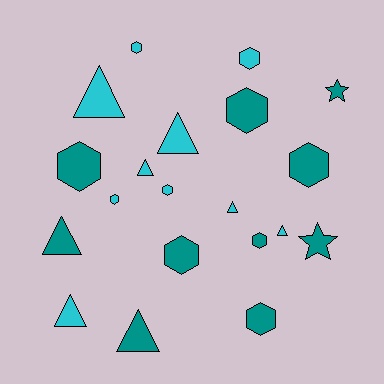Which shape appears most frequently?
Hexagon, with 10 objects.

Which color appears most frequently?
Teal, with 10 objects.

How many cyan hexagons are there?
There are 4 cyan hexagons.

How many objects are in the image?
There are 20 objects.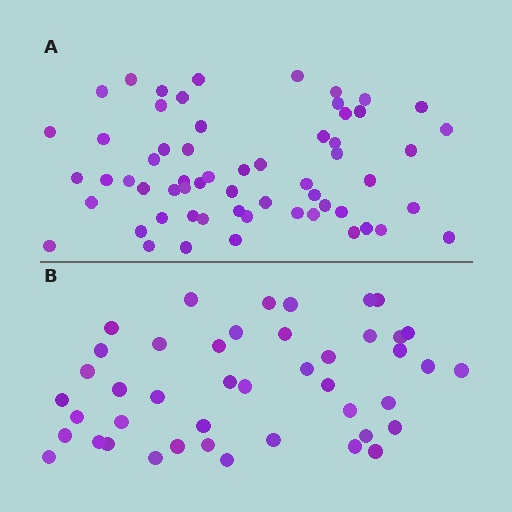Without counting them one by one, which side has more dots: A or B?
Region A (the top region) has more dots.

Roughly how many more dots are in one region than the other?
Region A has approximately 15 more dots than region B.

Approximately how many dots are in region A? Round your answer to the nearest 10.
About 60 dots.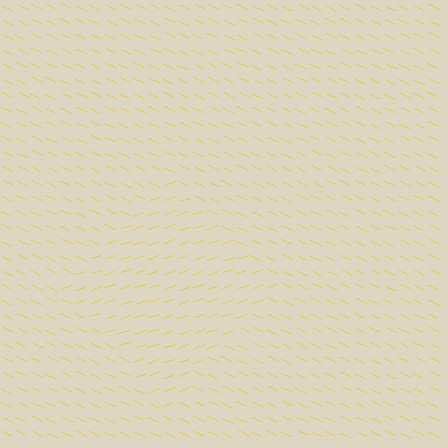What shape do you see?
I see a diamond.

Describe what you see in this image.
The image is filled with small yellow line segments. A diamond region in the image has lines oriented differently from the surrounding lines, creating a visible texture boundary.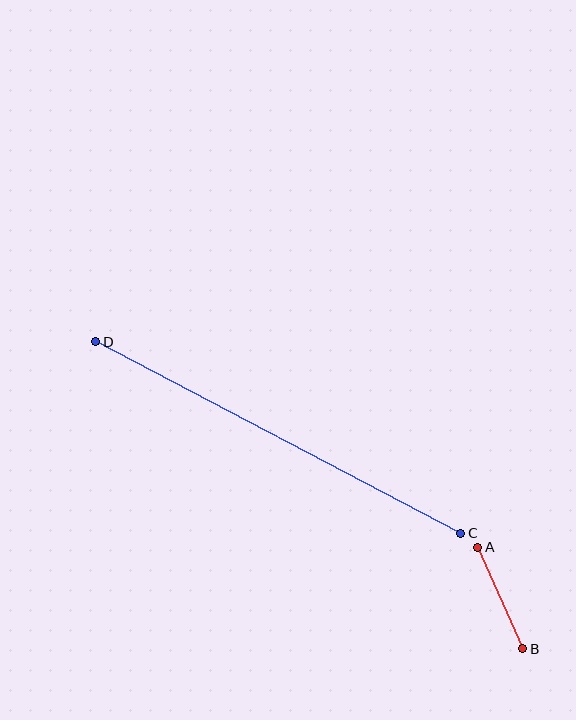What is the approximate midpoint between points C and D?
The midpoint is at approximately (278, 437) pixels.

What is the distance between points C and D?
The distance is approximately 412 pixels.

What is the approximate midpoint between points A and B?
The midpoint is at approximately (500, 598) pixels.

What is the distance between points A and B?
The distance is approximately 111 pixels.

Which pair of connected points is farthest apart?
Points C and D are farthest apart.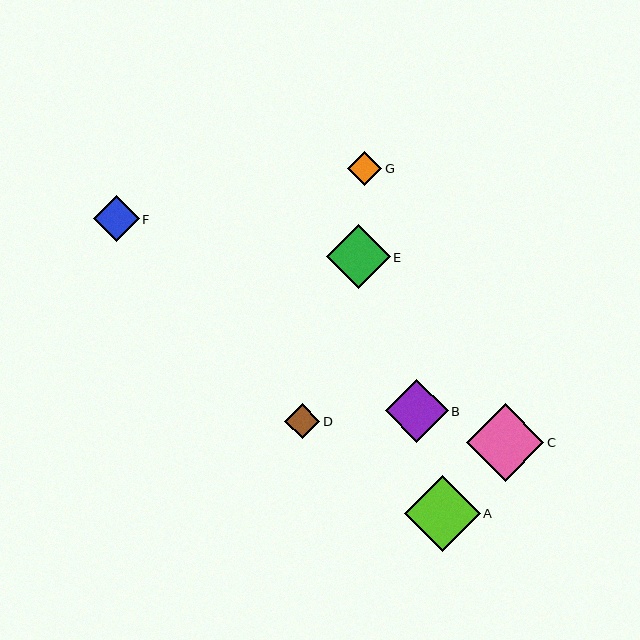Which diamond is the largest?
Diamond C is the largest with a size of approximately 78 pixels.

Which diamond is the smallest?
Diamond G is the smallest with a size of approximately 34 pixels.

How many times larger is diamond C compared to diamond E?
Diamond C is approximately 1.2 times the size of diamond E.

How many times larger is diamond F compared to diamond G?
Diamond F is approximately 1.3 times the size of diamond G.